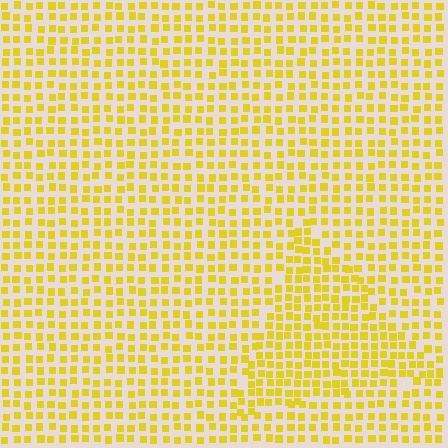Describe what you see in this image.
The image contains small yellow elements arranged at two different densities. A triangle-shaped region is visible where the elements are more densely packed than the surrounding area.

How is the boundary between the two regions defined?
The boundary is defined by a change in element density (approximately 1.5x ratio). All elements are the same color, size, and shape.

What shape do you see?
I see a triangle.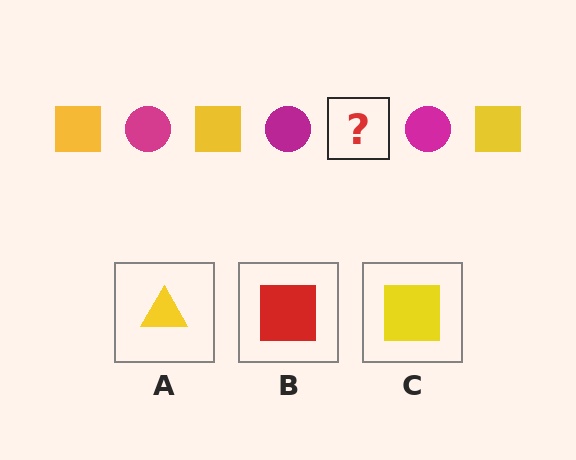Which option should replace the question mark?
Option C.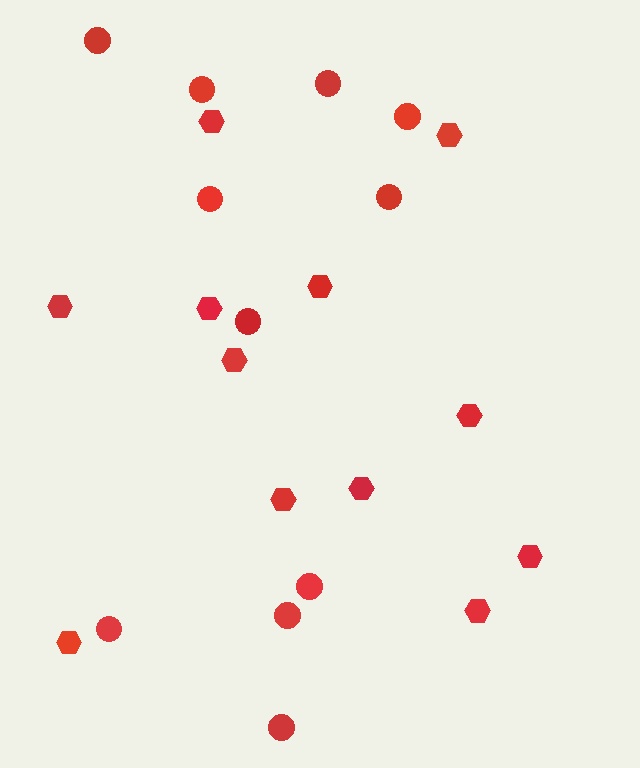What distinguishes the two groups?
There are 2 groups: one group of hexagons (12) and one group of circles (11).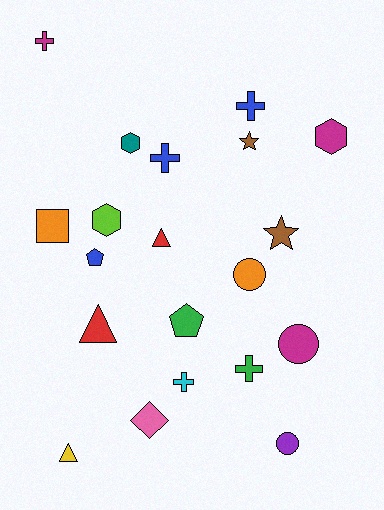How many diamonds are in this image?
There is 1 diamond.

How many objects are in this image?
There are 20 objects.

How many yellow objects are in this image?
There is 1 yellow object.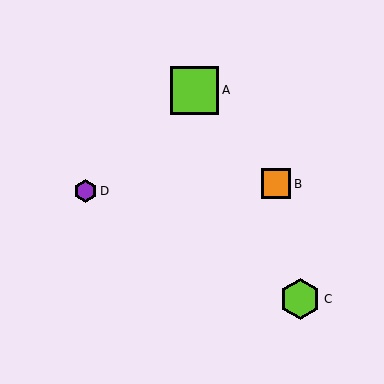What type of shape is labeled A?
Shape A is a lime square.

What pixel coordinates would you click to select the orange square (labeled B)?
Click at (276, 184) to select the orange square B.